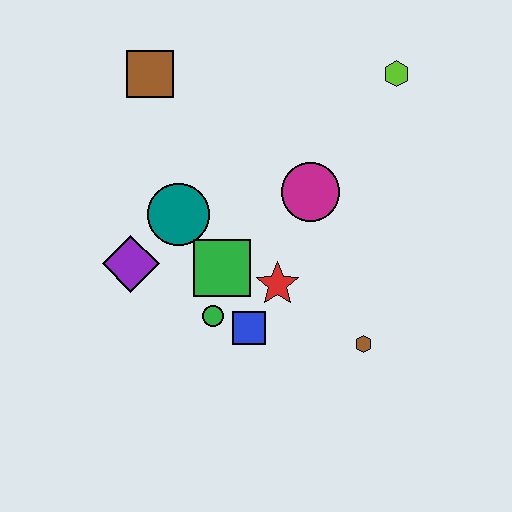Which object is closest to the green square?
The green circle is closest to the green square.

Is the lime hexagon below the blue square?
No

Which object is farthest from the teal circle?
The lime hexagon is farthest from the teal circle.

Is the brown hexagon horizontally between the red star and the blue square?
No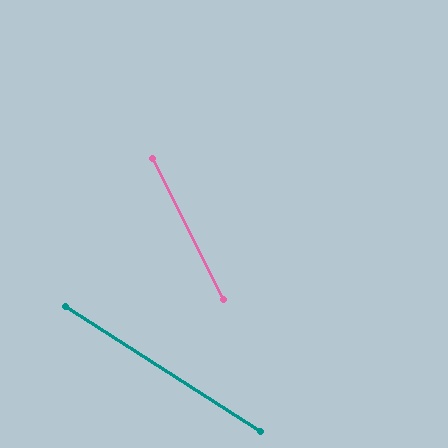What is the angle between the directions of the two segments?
Approximately 31 degrees.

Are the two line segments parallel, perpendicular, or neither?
Neither parallel nor perpendicular — they differ by about 31°.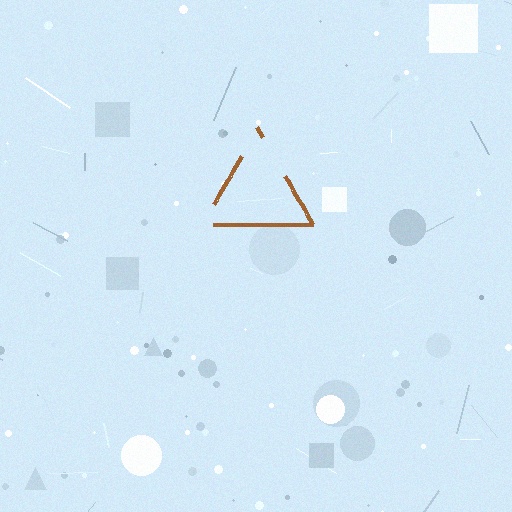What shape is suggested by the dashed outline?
The dashed outline suggests a triangle.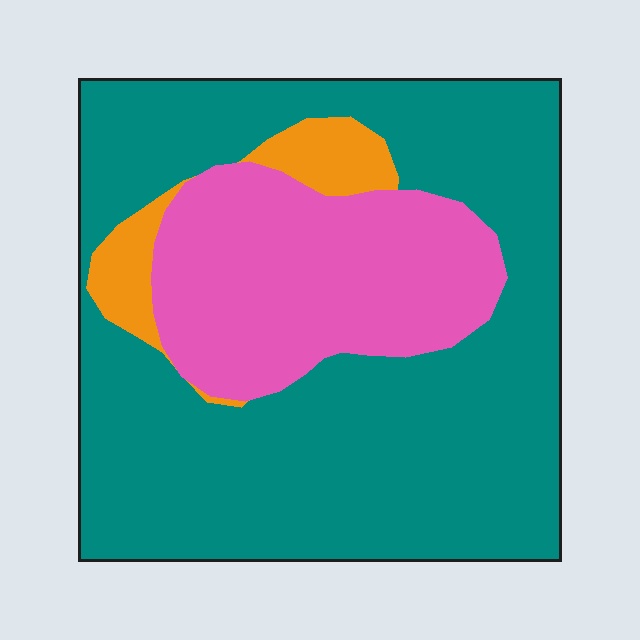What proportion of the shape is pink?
Pink takes up between a sixth and a third of the shape.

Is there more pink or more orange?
Pink.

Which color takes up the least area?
Orange, at roughly 5%.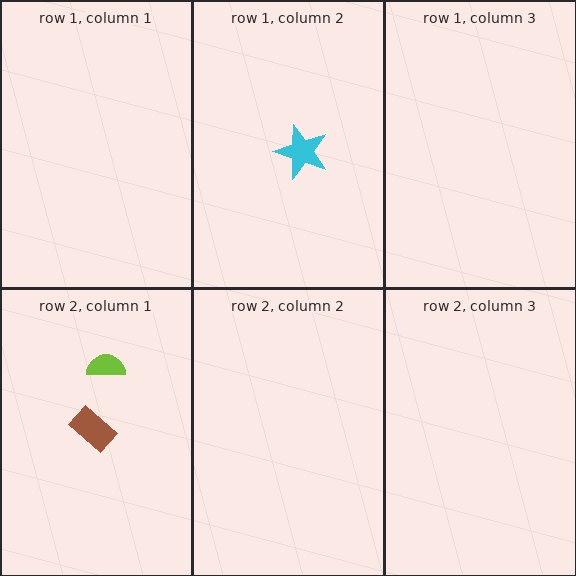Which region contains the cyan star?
The row 1, column 2 region.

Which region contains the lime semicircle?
The row 2, column 1 region.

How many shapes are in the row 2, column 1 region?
2.